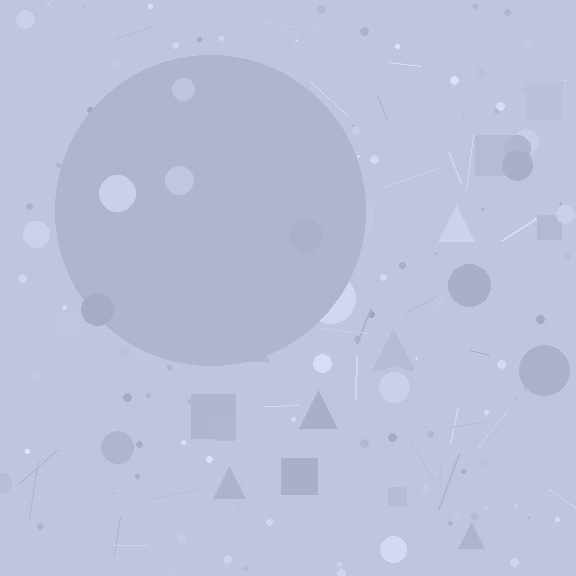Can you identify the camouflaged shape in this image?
The camouflaged shape is a circle.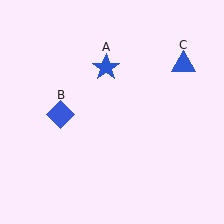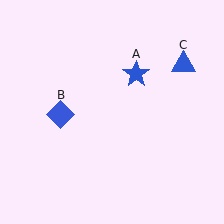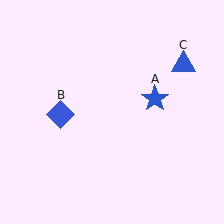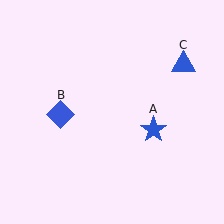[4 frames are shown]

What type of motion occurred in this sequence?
The blue star (object A) rotated clockwise around the center of the scene.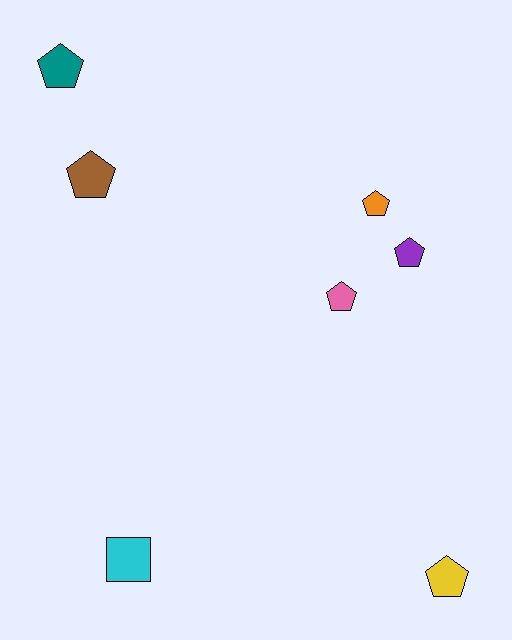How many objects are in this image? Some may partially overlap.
There are 7 objects.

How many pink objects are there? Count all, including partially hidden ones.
There is 1 pink object.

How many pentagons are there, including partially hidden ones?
There are 6 pentagons.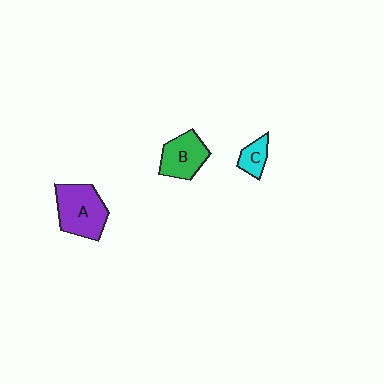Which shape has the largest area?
Shape A (purple).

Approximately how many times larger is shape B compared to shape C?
Approximately 2.0 times.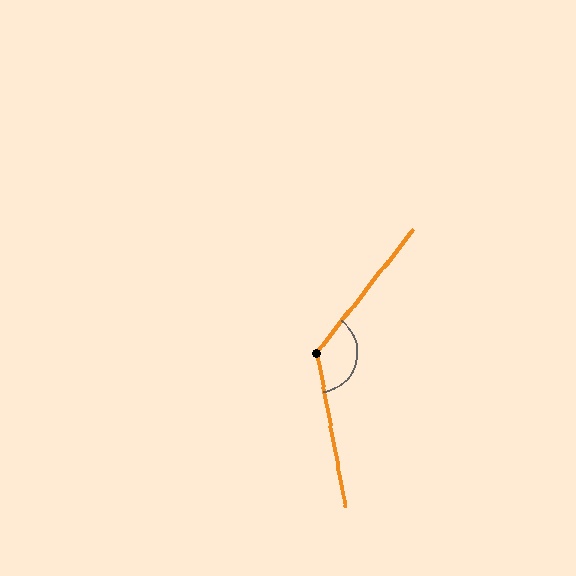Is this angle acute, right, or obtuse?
It is obtuse.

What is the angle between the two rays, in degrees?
Approximately 132 degrees.